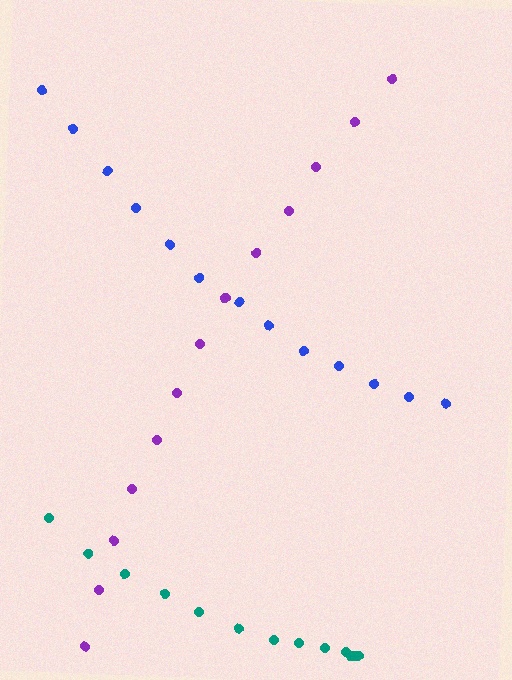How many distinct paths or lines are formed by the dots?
There are 3 distinct paths.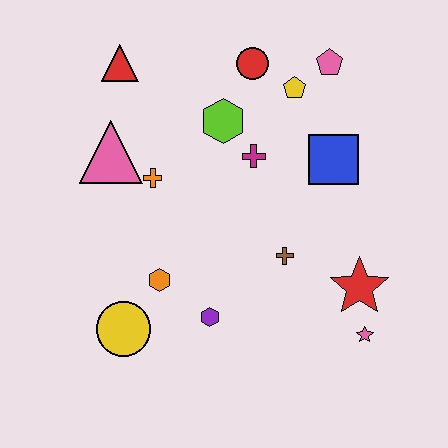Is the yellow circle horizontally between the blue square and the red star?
No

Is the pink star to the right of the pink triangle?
Yes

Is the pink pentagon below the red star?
No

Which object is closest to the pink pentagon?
The yellow pentagon is closest to the pink pentagon.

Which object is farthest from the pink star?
The red triangle is farthest from the pink star.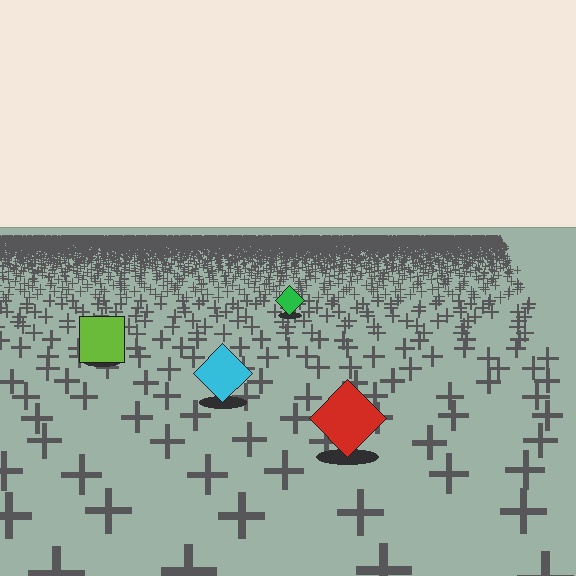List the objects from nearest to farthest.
From nearest to farthest: the red diamond, the cyan diamond, the lime square, the green diamond.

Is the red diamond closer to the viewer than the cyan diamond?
Yes. The red diamond is closer — you can tell from the texture gradient: the ground texture is coarser near it.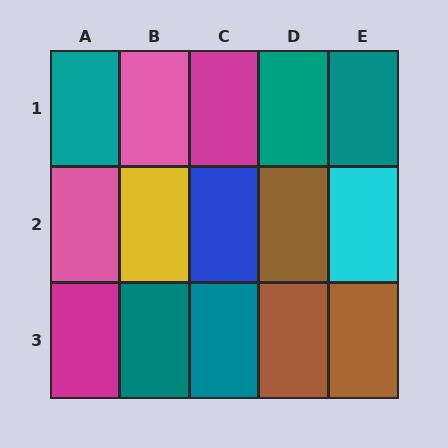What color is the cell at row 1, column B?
Pink.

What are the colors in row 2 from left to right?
Pink, yellow, blue, brown, cyan.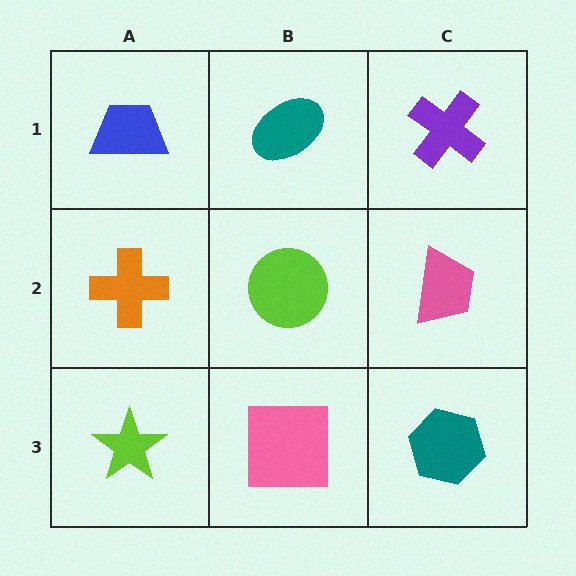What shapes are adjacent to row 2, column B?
A teal ellipse (row 1, column B), a pink square (row 3, column B), an orange cross (row 2, column A), a pink trapezoid (row 2, column C).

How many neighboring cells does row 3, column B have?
3.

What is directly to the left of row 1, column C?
A teal ellipse.